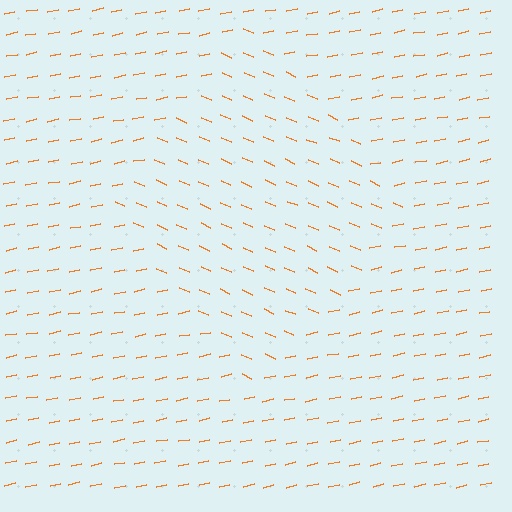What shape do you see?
I see a diamond.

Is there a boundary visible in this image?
Yes, there is a texture boundary formed by a change in line orientation.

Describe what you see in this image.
The image is filled with small orange line segments. A diamond region in the image has lines oriented differently from the surrounding lines, creating a visible texture boundary.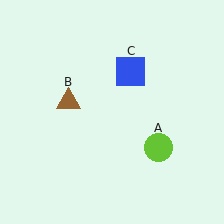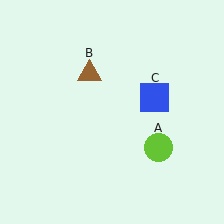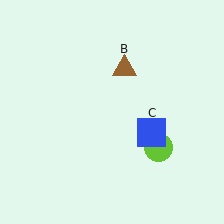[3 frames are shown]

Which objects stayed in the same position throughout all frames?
Lime circle (object A) remained stationary.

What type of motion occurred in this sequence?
The brown triangle (object B), blue square (object C) rotated clockwise around the center of the scene.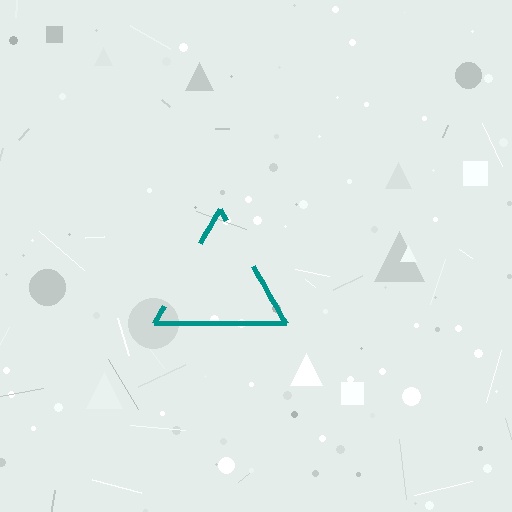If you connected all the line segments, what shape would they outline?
They would outline a triangle.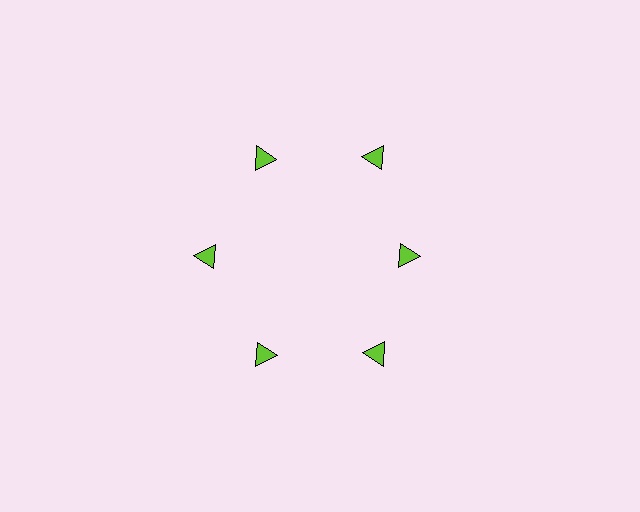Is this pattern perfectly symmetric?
No. The 6 lime triangles are arranged in a ring, but one element near the 3 o'clock position is pulled inward toward the center, breaking the 6-fold rotational symmetry.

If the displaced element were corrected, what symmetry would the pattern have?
It would have 6-fold rotational symmetry — the pattern would map onto itself every 60 degrees.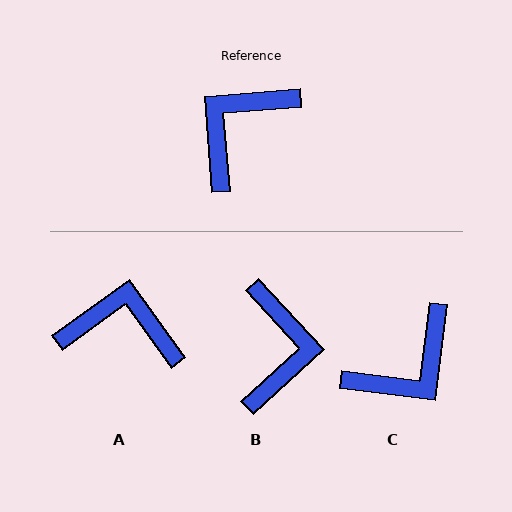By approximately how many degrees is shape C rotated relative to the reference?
Approximately 168 degrees counter-clockwise.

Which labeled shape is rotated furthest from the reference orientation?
C, about 168 degrees away.